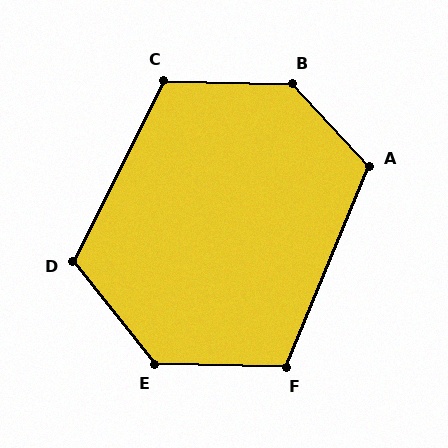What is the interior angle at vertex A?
Approximately 115 degrees (obtuse).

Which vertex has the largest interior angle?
B, at approximately 134 degrees.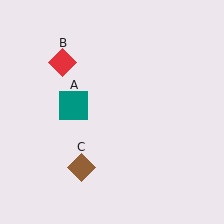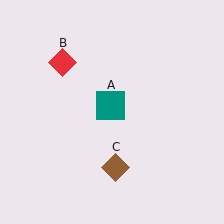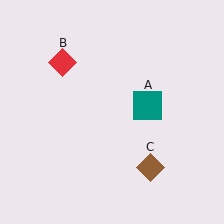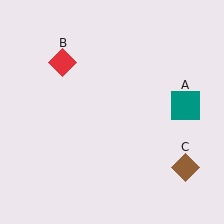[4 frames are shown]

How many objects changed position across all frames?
2 objects changed position: teal square (object A), brown diamond (object C).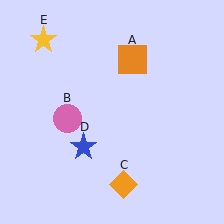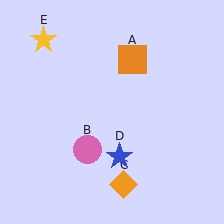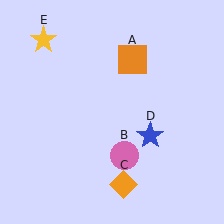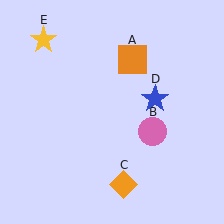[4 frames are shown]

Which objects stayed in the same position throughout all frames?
Orange square (object A) and orange diamond (object C) and yellow star (object E) remained stationary.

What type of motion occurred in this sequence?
The pink circle (object B), blue star (object D) rotated counterclockwise around the center of the scene.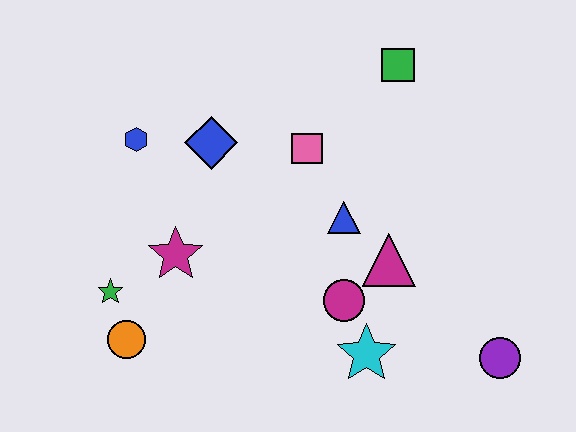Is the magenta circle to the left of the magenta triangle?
Yes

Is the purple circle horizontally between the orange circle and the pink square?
No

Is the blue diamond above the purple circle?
Yes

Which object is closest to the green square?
The pink square is closest to the green square.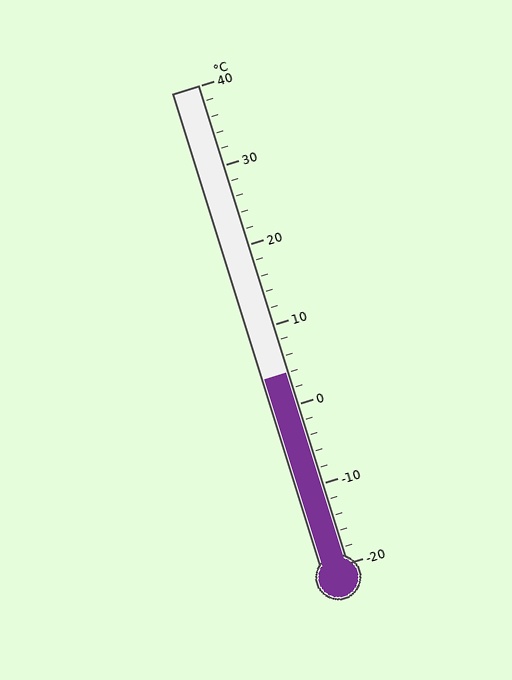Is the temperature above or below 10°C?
The temperature is below 10°C.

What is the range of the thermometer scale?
The thermometer scale ranges from -20°C to 40°C.